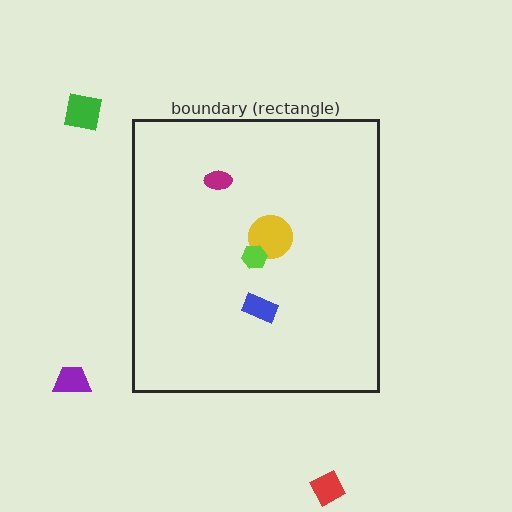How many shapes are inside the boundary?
4 inside, 3 outside.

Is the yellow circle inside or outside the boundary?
Inside.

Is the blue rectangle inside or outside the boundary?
Inside.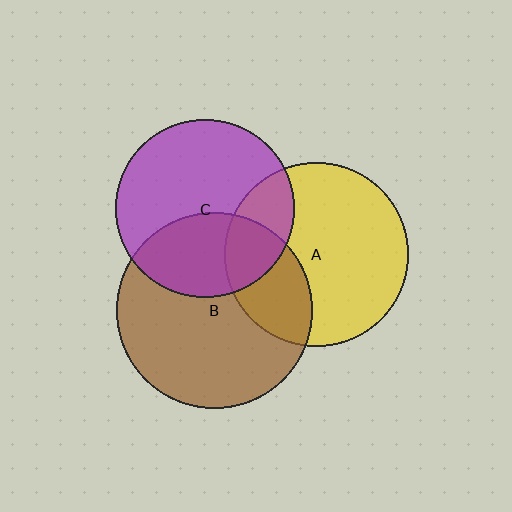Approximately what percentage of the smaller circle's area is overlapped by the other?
Approximately 30%.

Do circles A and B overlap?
Yes.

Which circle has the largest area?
Circle B (brown).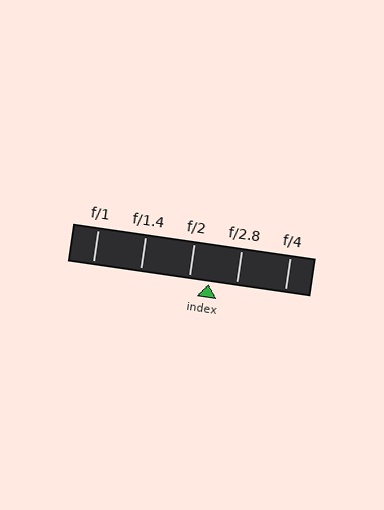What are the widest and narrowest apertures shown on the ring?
The widest aperture shown is f/1 and the narrowest is f/4.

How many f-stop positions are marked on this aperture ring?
There are 5 f-stop positions marked.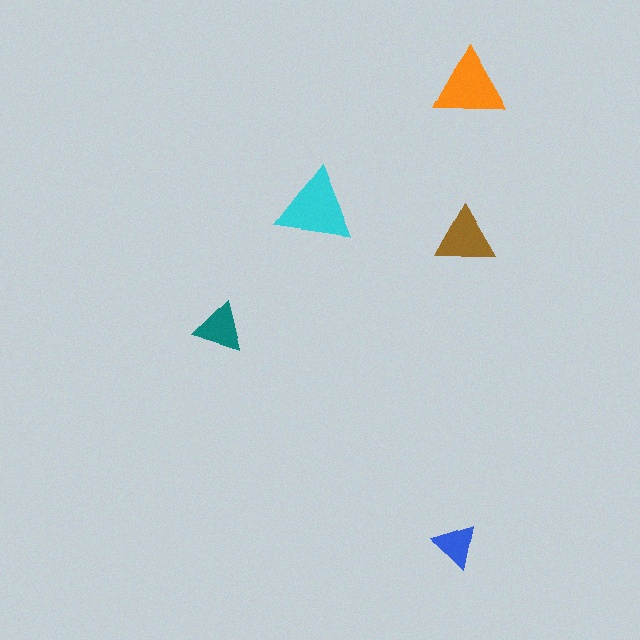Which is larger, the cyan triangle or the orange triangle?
The cyan one.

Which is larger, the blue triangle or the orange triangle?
The orange one.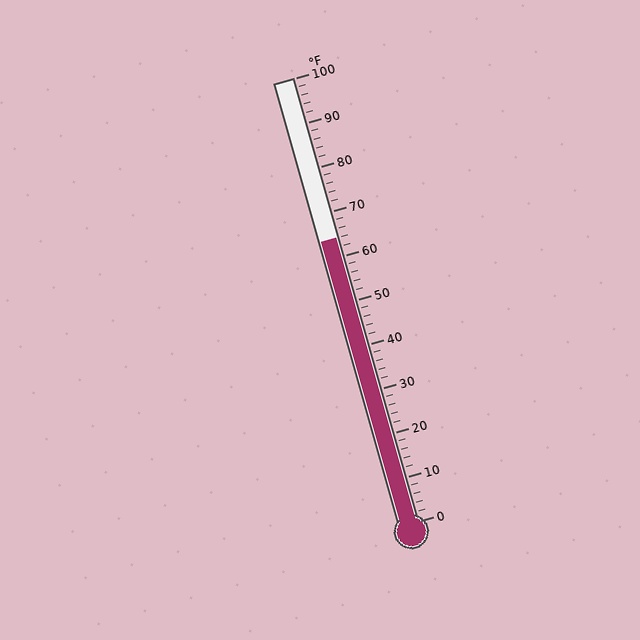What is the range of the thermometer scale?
The thermometer scale ranges from 0°F to 100°F.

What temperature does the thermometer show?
The thermometer shows approximately 64°F.